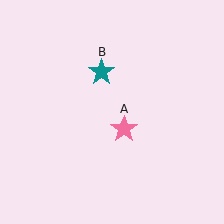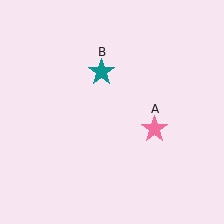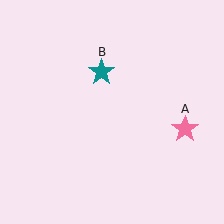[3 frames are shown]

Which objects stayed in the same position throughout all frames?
Teal star (object B) remained stationary.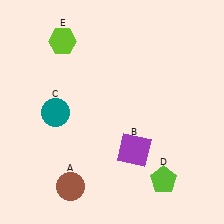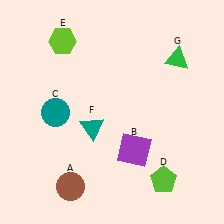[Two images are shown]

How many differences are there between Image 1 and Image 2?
There are 2 differences between the two images.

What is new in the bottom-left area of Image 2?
A teal triangle (F) was added in the bottom-left area of Image 2.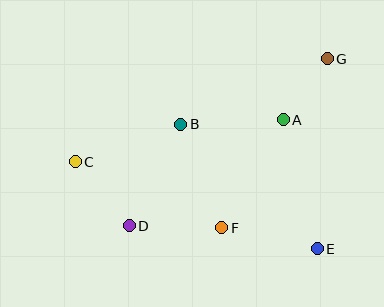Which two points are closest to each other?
Points A and G are closest to each other.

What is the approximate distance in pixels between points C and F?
The distance between C and F is approximately 161 pixels.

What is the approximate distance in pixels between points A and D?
The distance between A and D is approximately 187 pixels.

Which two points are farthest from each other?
Points C and G are farthest from each other.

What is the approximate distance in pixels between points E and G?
The distance between E and G is approximately 190 pixels.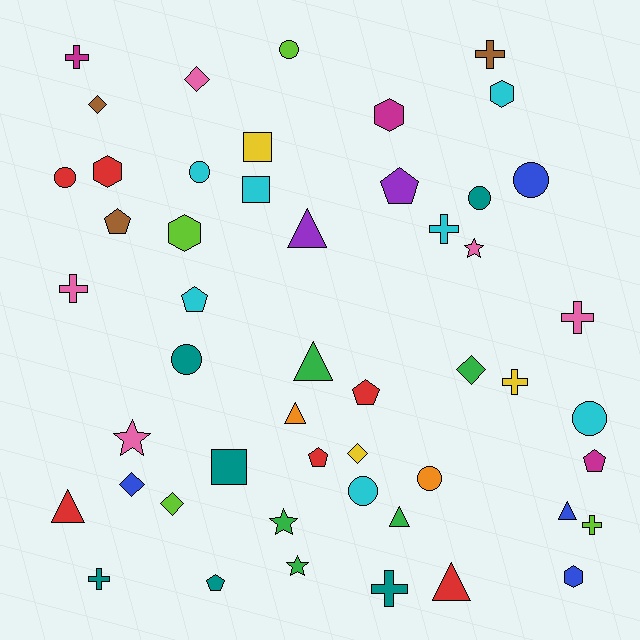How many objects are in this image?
There are 50 objects.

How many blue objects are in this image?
There are 4 blue objects.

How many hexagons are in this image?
There are 5 hexagons.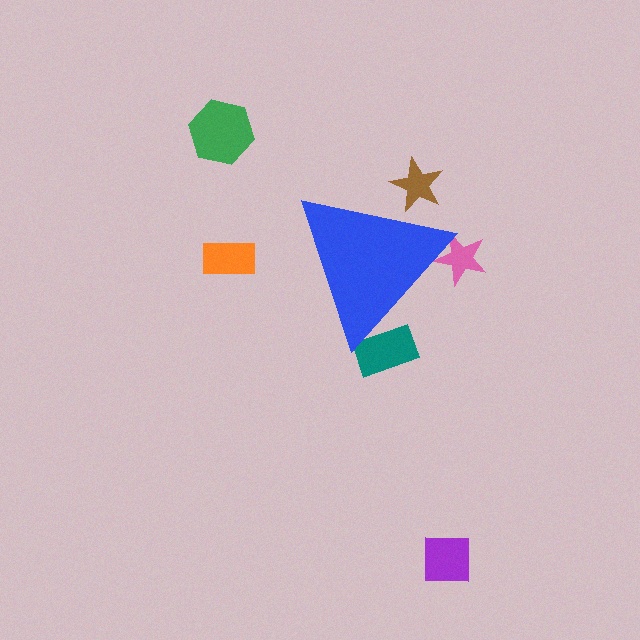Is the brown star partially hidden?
Yes, the brown star is partially hidden behind the blue triangle.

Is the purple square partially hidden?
No, the purple square is fully visible.